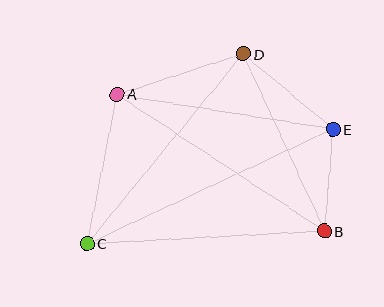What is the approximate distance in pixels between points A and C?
The distance between A and C is approximately 152 pixels.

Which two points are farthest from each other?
Points C and E are farthest from each other.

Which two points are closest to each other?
Points B and E are closest to each other.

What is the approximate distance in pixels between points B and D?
The distance between B and D is approximately 195 pixels.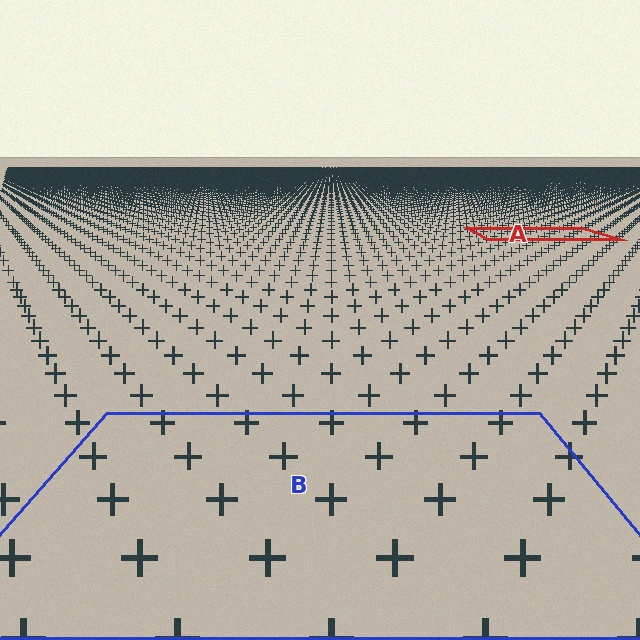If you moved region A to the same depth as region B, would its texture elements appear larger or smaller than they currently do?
They would appear larger. At a closer depth, the same texture elements are projected at a bigger on-screen size.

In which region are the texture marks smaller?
The texture marks are smaller in region A, because it is farther away.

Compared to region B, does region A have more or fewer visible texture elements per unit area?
Region A has more texture elements per unit area — they are packed more densely because it is farther away.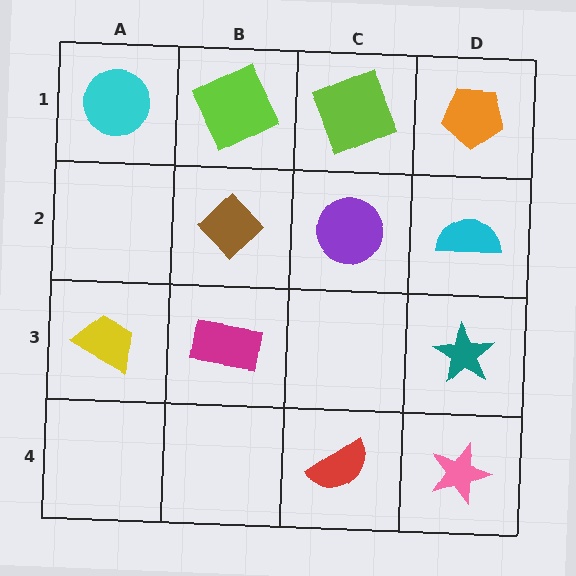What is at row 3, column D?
A teal star.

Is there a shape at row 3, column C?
No, that cell is empty.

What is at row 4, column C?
A red semicircle.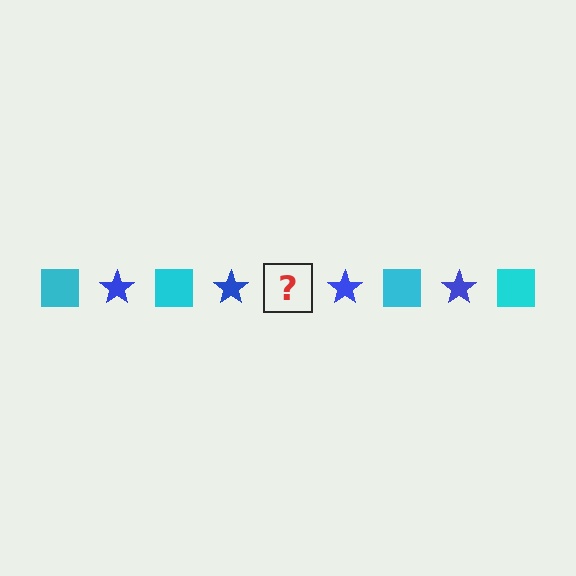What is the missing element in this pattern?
The missing element is a cyan square.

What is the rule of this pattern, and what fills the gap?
The rule is that the pattern alternates between cyan square and blue star. The gap should be filled with a cyan square.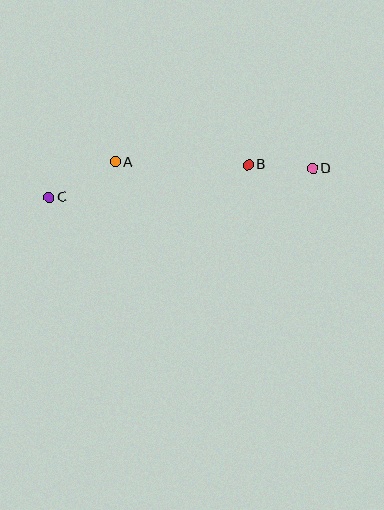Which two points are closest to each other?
Points B and D are closest to each other.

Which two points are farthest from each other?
Points C and D are farthest from each other.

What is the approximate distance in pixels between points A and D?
The distance between A and D is approximately 198 pixels.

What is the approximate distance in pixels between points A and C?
The distance between A and C is approximately 75 pixels.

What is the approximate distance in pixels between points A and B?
The distance between A and B is approximately 133 pixels.